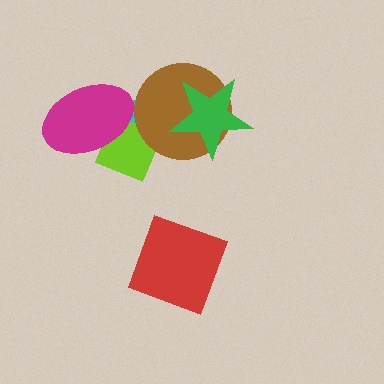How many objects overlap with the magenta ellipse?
2 objects overlap with the magenta ellipse.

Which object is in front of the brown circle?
The green star is in front of the brown circle.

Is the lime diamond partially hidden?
Yes, it is partially covered by another shape.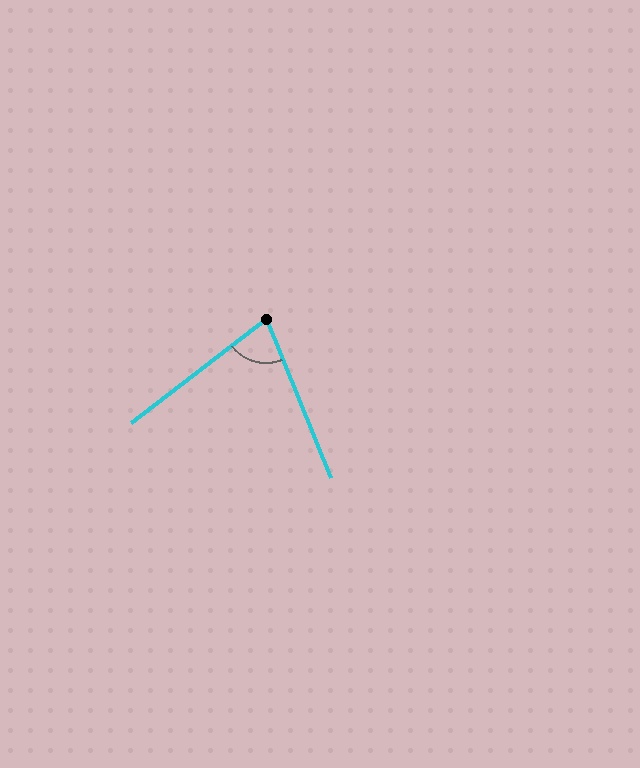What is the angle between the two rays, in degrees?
Approximately 75 degrees.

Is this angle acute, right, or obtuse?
It is acute.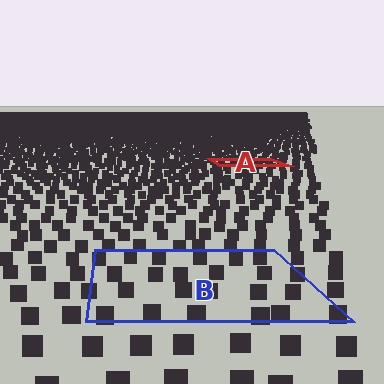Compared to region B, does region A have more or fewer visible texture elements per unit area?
Region A has more texture elements per unit area — they are packed more densely because it is farther away.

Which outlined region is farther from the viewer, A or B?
Region A is farther from the viewer — the texture elements inside it appear smaller and more densely packed.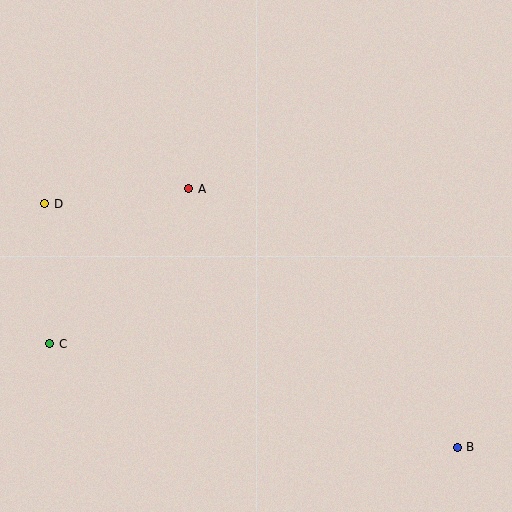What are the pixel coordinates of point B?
Point B is at (457, 447).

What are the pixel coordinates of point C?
Point C is at (50, 344).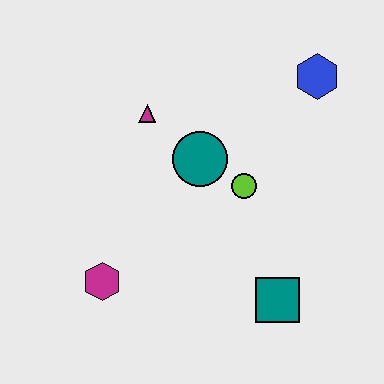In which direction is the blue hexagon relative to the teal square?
The blue hexagon is above the teal square.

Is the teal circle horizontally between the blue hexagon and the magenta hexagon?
Yes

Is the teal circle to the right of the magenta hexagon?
Yes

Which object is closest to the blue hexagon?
The lime circle is closest to the blue hexagon.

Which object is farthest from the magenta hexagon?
The blue hexagon is farthest from the magenta hexagon.